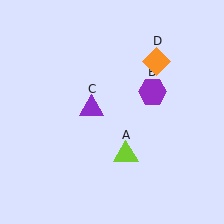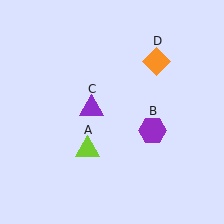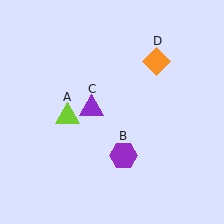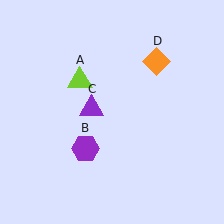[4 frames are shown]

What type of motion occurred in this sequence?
The lime triangle (object A), purple hexagon (object B) rotated clockwise around the center of the scene.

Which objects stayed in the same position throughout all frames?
Purple triangle (object C) and orange diamond (object D) remained stationary.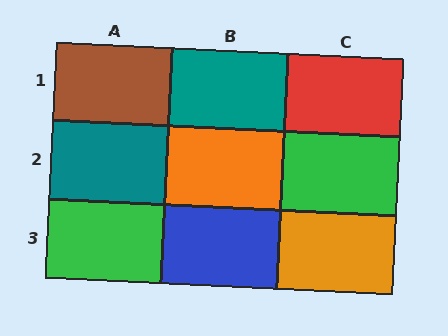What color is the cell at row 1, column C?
Red.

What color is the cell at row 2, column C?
Green.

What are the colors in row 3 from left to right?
Green, blue, orange.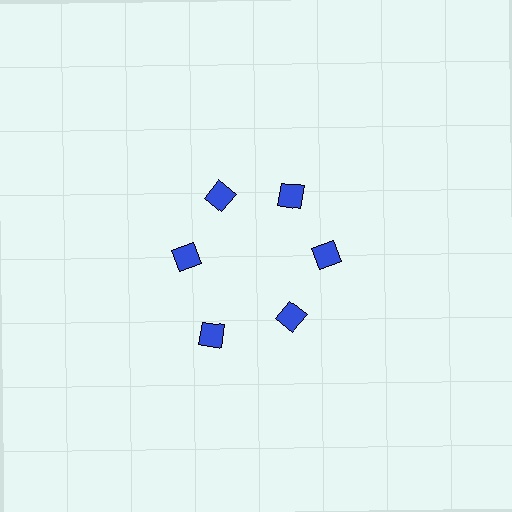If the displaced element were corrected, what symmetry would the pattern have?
It would have 6-fold rotational symmetry — the pattern would map onto itself every 60 degrees.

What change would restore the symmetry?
The symmetry would be restored by moving it inward, back onto the ring so that all 6 squares sit at equal angles and equal distance from the center.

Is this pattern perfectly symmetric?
No. The 6 blue squares are arranged in a ring, but one element near the 7 o'clock position is pushed outward from the center, breaking the 6-fold rotational symmetry.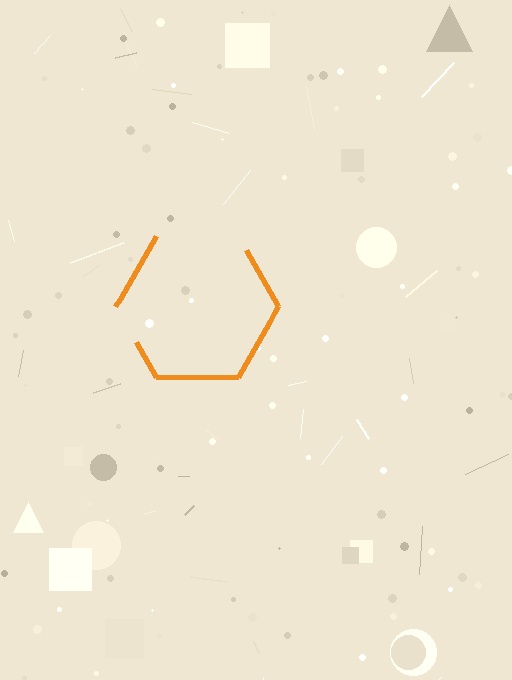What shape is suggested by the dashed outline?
The dashed outline suggests a hexagon.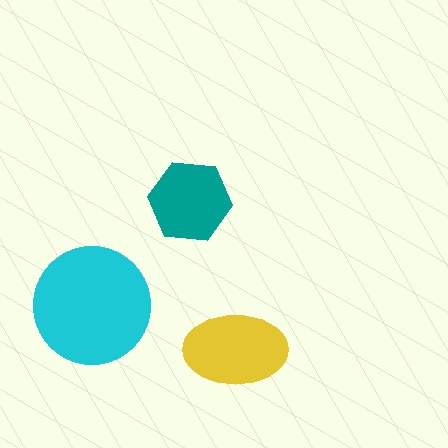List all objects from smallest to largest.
The teal hexagon, the yellow ellipse, the cyan circle.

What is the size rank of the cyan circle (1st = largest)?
1st.